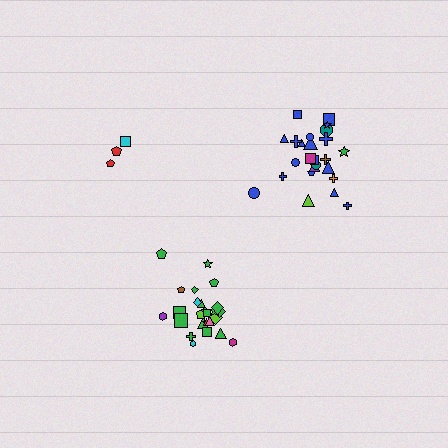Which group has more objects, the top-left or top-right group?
The top-right group.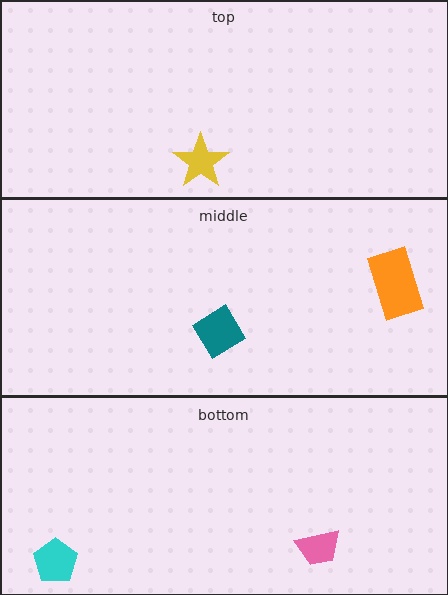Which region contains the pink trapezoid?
The bottom region.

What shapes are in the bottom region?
The pink trapezoid, the cyan pentagon.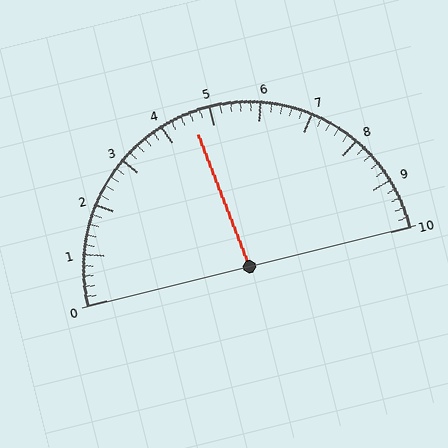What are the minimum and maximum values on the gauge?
The gauge ranges from 0 to 10.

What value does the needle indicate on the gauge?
The needle indicates approximately 4.6.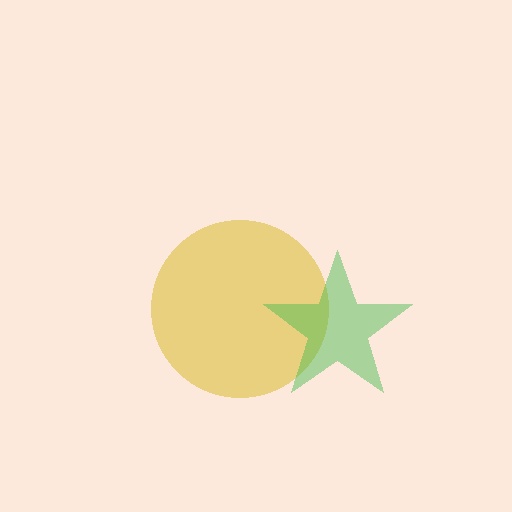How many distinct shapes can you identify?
There are 2 distinct shapes: a yellow circle, a green star.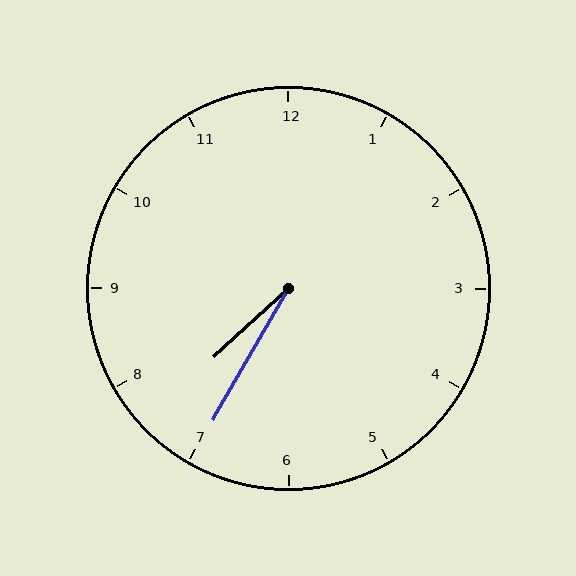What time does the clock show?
7:35.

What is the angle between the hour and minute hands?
Approximately 18 degrees.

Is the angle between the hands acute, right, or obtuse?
It is acute.